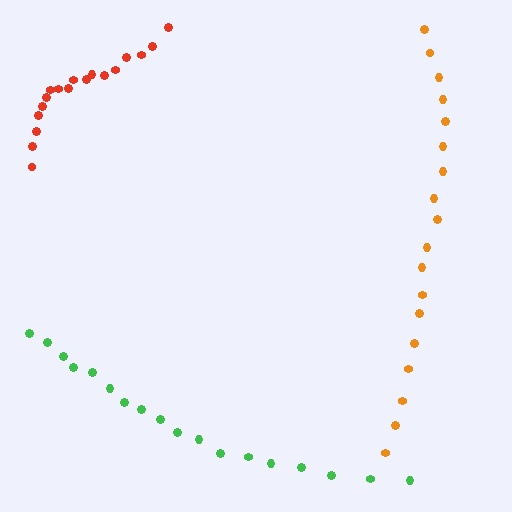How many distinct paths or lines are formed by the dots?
There are 3 distinct paths.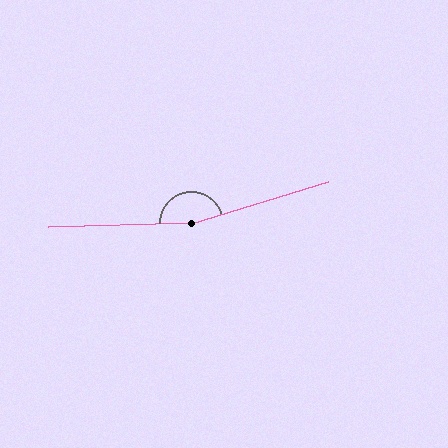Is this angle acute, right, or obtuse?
It is obtuse.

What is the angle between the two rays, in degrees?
Approximately 165 degrees.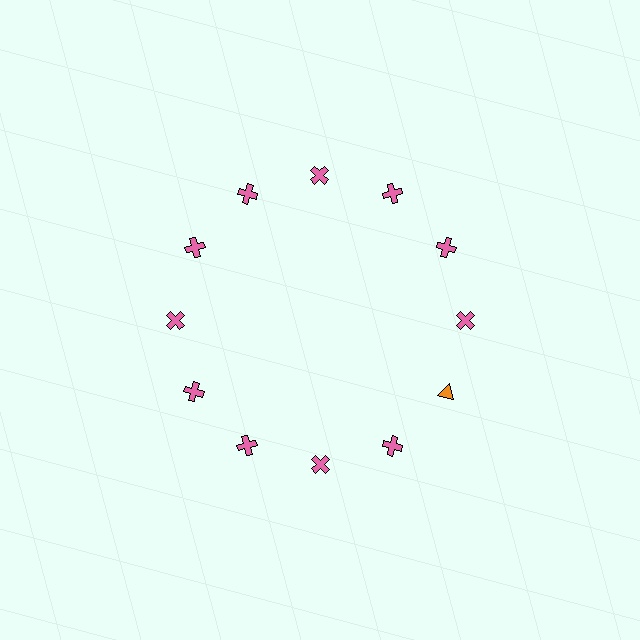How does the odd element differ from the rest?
It differs in both color (orange instead of pink) and shape (triangle instead of cross).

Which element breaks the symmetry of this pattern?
The orange triangle at roughly the 4 o'clock position breaks the symmetry. All other shapes are pink crosses.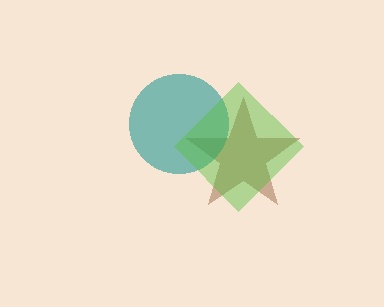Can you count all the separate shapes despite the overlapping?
Yes, there are 3 separate shapes.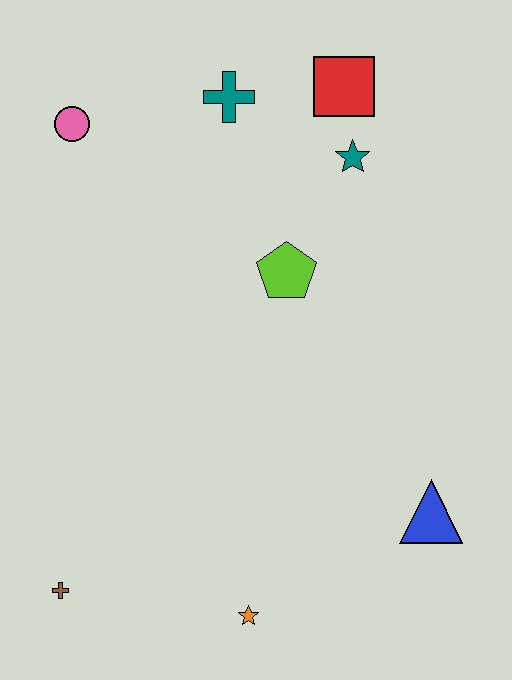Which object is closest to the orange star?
The brown cross is closest to the orange star.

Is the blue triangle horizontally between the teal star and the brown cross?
No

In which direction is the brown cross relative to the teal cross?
The brown cross is below the teal cross.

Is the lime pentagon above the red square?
No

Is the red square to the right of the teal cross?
Yes